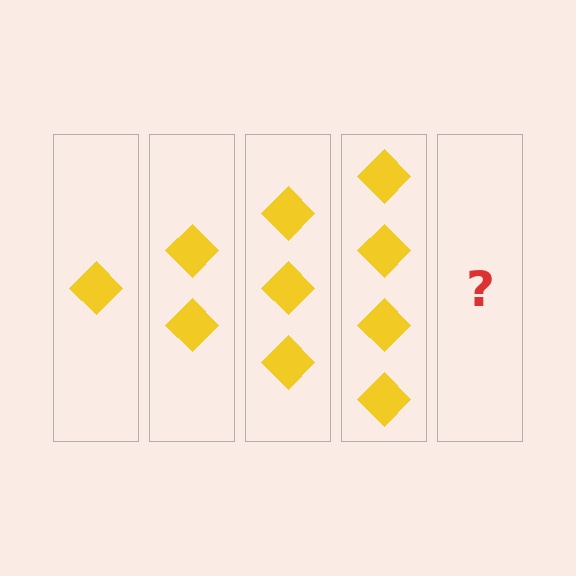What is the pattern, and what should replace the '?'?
The pattern is that each step adds one more diamond. The '?' should be 5 diamonds.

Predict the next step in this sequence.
The next step is 5 diamonds.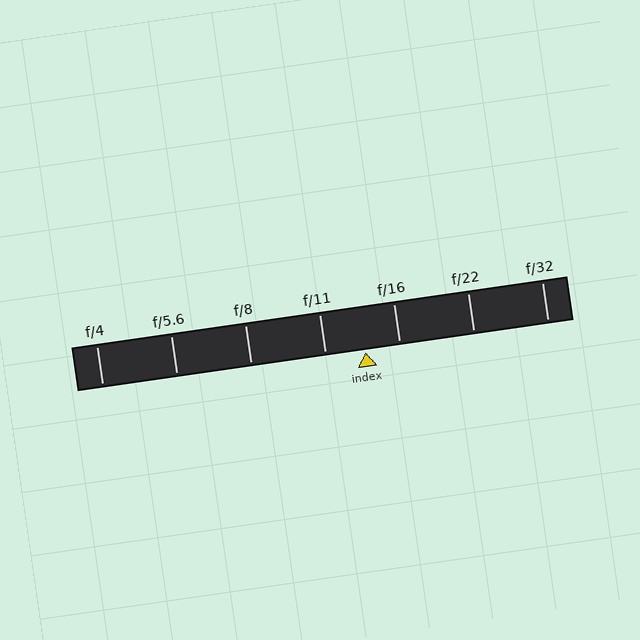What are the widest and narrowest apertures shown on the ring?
The widest aperture shown is f/4 and the narrowest is f/32.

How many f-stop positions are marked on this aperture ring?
There are 7 f-stop positions marked.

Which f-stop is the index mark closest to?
The index mark is closest to f/16.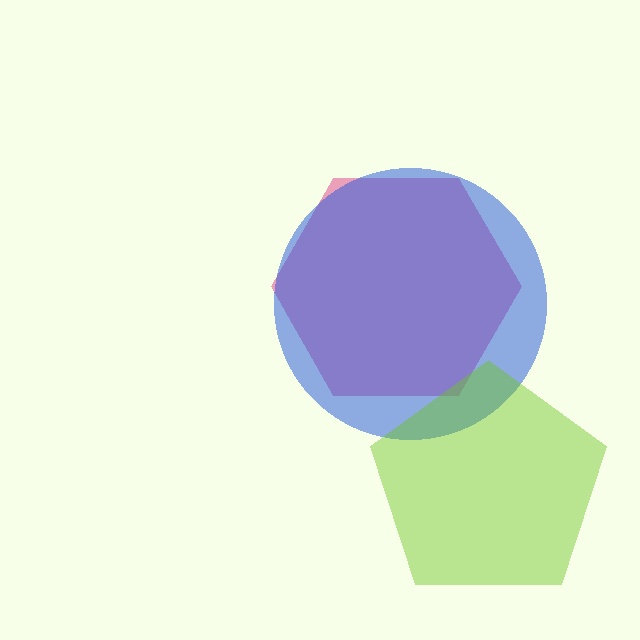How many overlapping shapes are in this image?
There are 3 overlapping shapes in the image.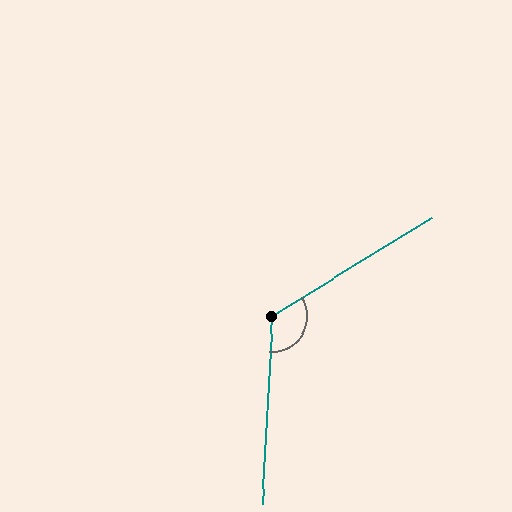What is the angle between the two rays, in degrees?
Approximately 125 degrees.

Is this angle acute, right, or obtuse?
It is obtuse.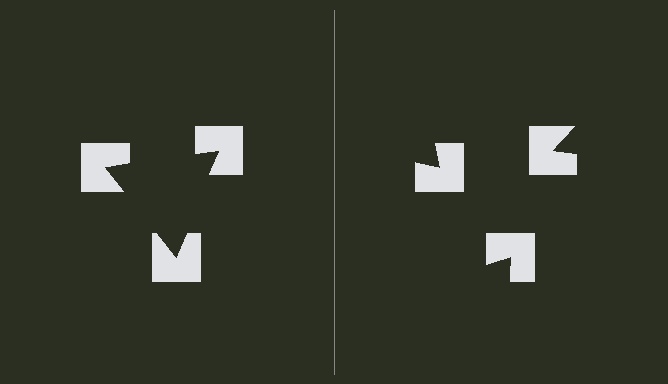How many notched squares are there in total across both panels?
6 — 3 on each side.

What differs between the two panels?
The notched squares are positioned identically on both sides; only the wedge orientations differ. On the left they align to a triangle; on the right they are misaligned.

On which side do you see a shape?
An illusory triangle appears on the left side. On the right side the wedge cuts are rotated, so no coherent shape forms.